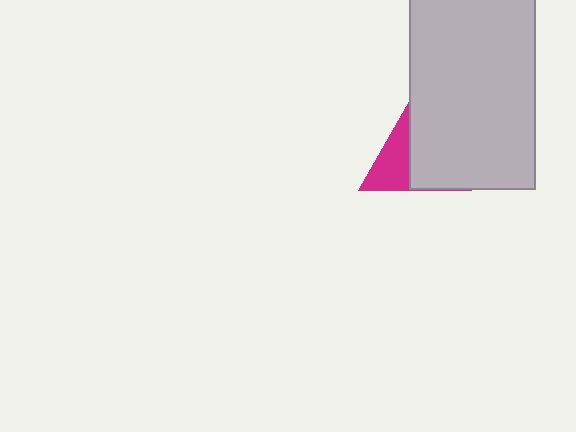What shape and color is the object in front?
The object in front is a light gray rectangle.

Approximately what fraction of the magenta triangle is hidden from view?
Roughly 57% of the magenta triangle is hidden behind the light gray rectangle.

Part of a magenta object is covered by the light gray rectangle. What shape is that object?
It is a triangle.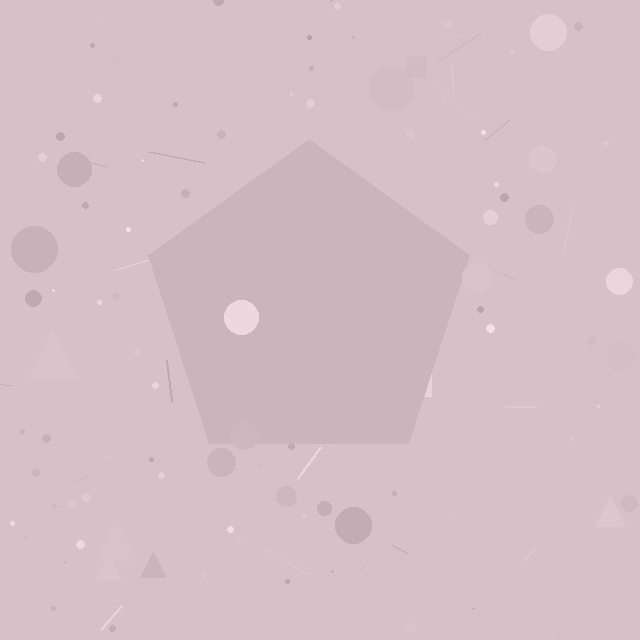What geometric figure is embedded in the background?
A pentagon is embedded in the background.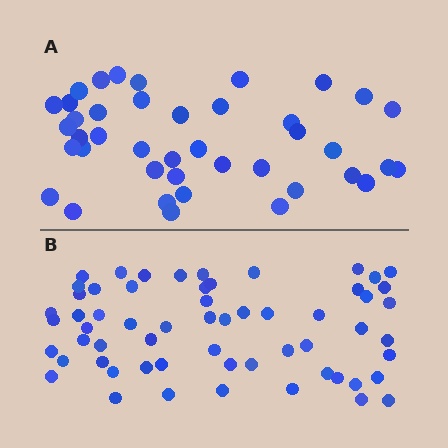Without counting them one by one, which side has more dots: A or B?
Region B (the bottom region) has more dots.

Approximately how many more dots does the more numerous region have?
Region B has approximately 20 more dots than region A.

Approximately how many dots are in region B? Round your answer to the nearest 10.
About 60 dots.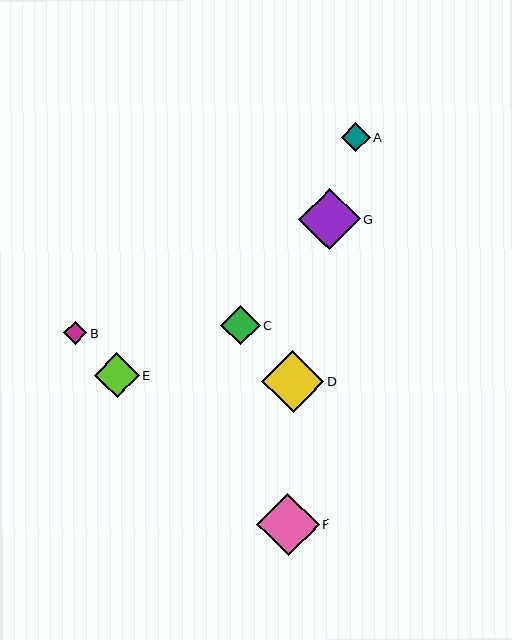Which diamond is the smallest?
Diamond B is the smallest with a size of approximately 23 pixels.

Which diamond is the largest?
Diamond F is the largest with a size of approximately 63 pixels.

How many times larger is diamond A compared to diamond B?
Diamond A is approximately 1.3 times the size of diamond B.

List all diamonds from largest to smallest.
From largest to smallest: F, D, G, E, C, A, B.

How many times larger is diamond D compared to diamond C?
Diamond D is approximately 1.6 times the size of diamond C.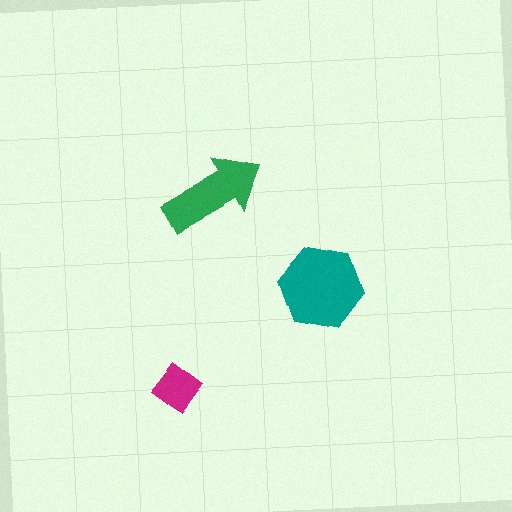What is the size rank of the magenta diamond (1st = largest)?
3rd.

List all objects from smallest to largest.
The magenta diamond, the green arrow, the teal hexagon.